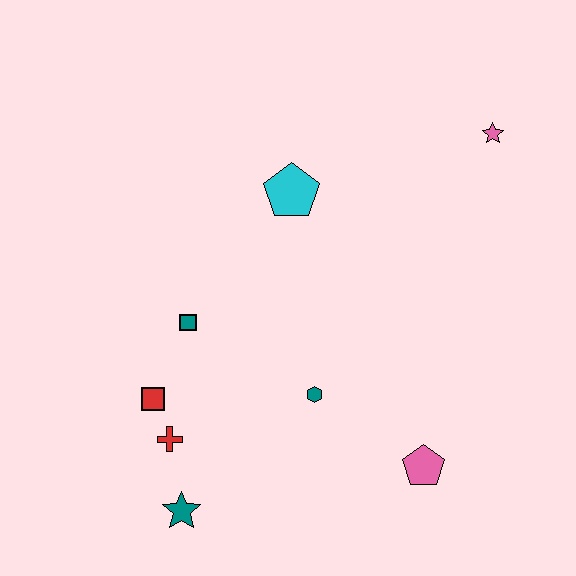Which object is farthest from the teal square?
The pink star is farthest from the teal square.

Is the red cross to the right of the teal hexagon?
No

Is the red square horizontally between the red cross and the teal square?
No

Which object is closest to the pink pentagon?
The teal hexagon is closest to the pink pentagon.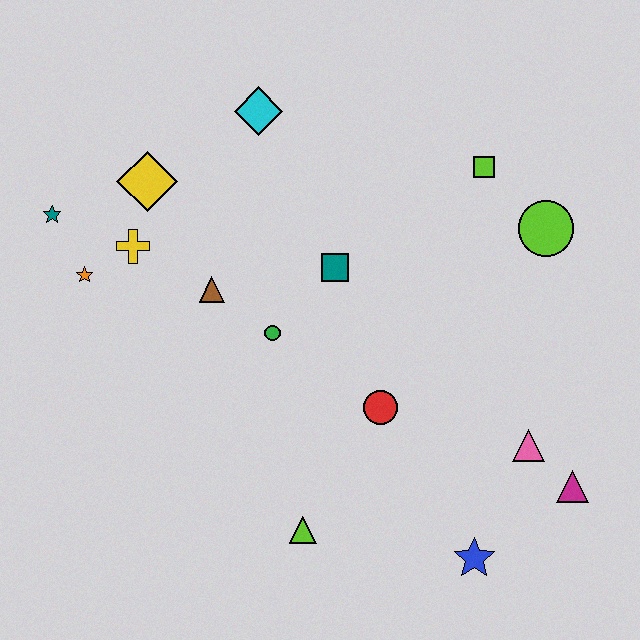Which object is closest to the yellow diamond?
The yellow cross is closest to the yellow diamond.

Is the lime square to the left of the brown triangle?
No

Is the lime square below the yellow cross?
No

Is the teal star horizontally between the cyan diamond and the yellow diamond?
No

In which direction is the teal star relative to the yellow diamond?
The teal star is to the left of the yellow diamond.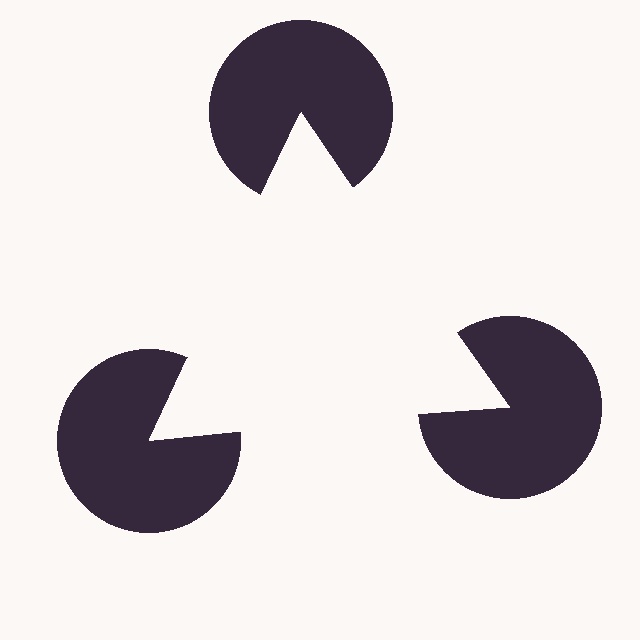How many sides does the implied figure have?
3 sides.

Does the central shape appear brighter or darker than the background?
It typically appears slightly brighter than the background, even though no actual brightness change is drawn.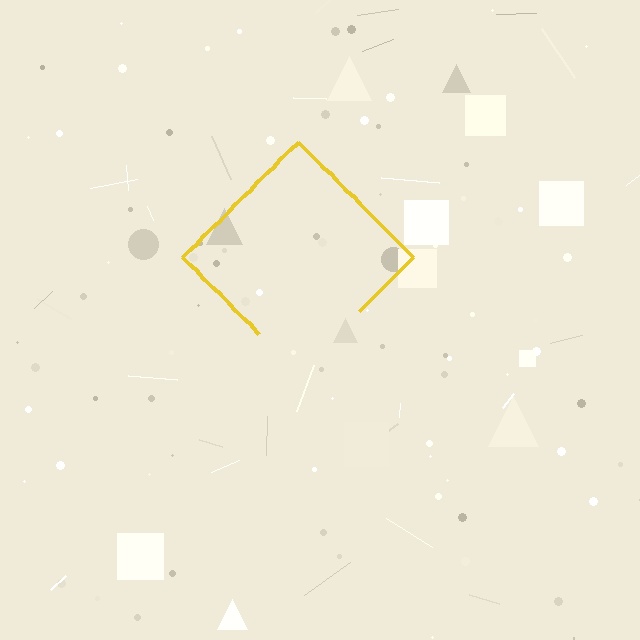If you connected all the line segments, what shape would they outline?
They would outline a diamond.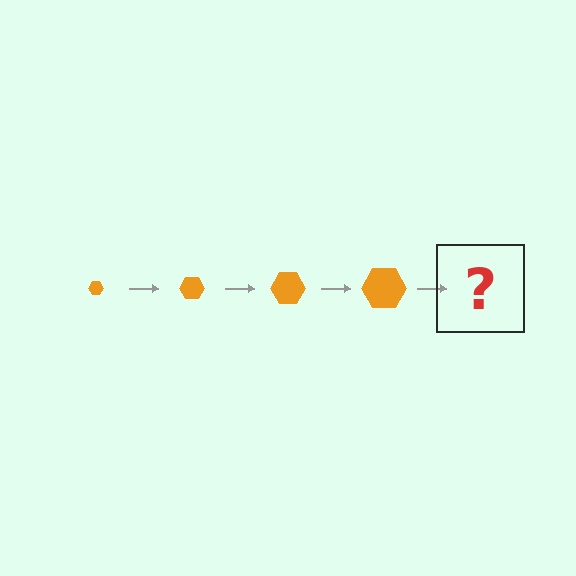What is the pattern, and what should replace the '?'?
The pattern is that the hexagon gets progressively larger each step. The '?' should be an orange hexagon, larger than the previous one.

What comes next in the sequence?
The next element should be an orange hexagon, larger than the previous one.